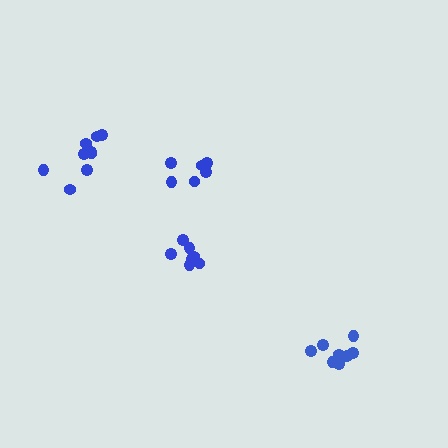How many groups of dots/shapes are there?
There are 4 groups.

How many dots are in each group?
Group 1: 7 dots, Group 2: 9 dots, Group 3: 6 dots, Group 4: 9 dots (31 total).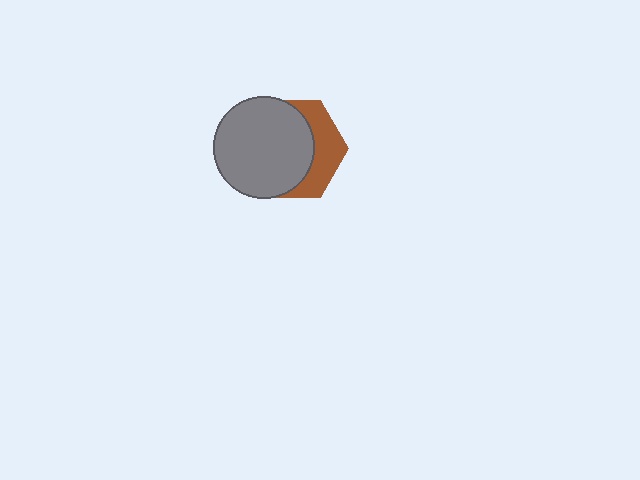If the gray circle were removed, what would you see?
You would see the complete brown hexagon.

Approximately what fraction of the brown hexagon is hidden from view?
Roughly 66% of the brown hexagon is hidden behind the gray circle.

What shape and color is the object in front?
The object in front is a gray circle.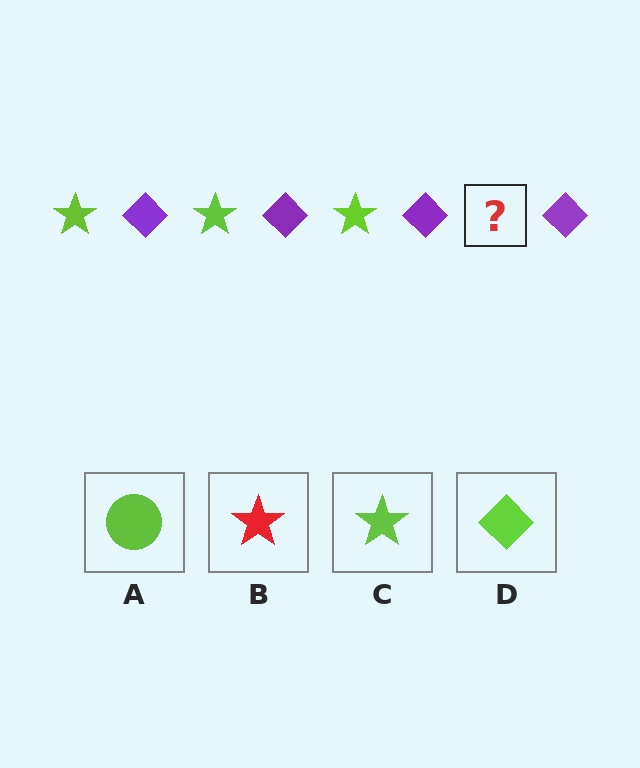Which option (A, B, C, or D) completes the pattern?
C.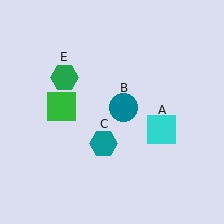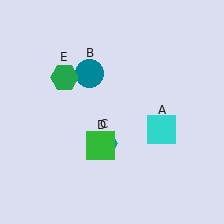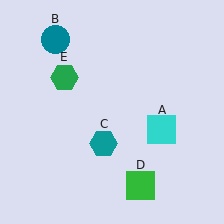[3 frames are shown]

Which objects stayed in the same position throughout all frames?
Cyan square (object A) and teal hexagon (object C) and green hexagon (object E) remained stationary.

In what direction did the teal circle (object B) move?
The teal circle (object B) moved up and to the left.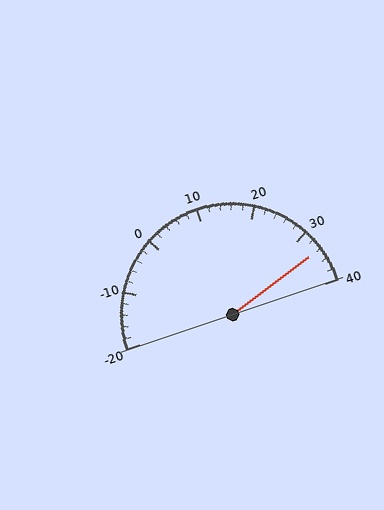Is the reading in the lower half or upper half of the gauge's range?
The reading is in the upper half of the range (-20 to 40).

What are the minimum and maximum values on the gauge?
The gauge ranges from -20 to 40.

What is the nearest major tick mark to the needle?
The nearest major tick mark is 30.